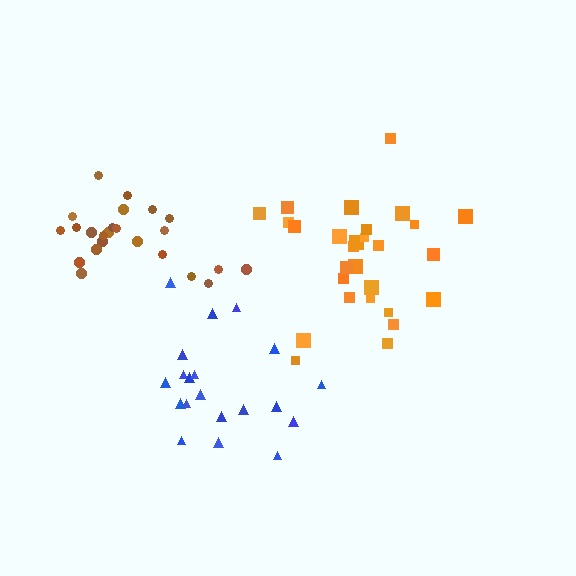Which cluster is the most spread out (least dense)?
Blue.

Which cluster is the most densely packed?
Brown.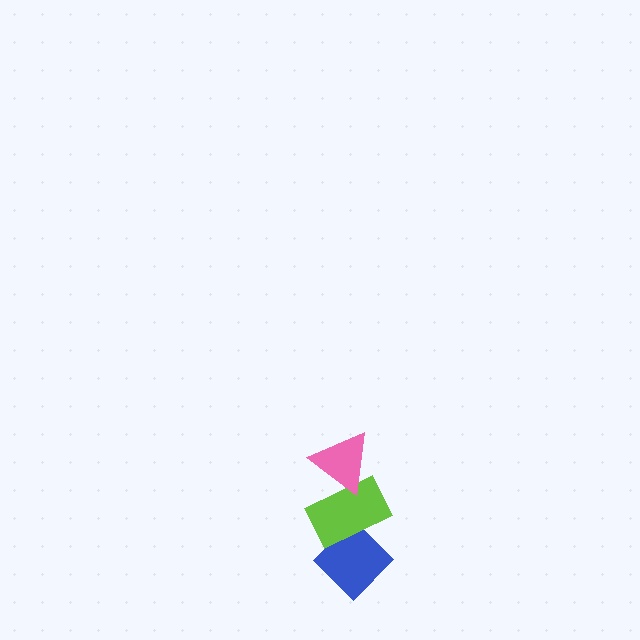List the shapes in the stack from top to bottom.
From top to bottom: the pink triangle, the lime rectangle, the blue diamond.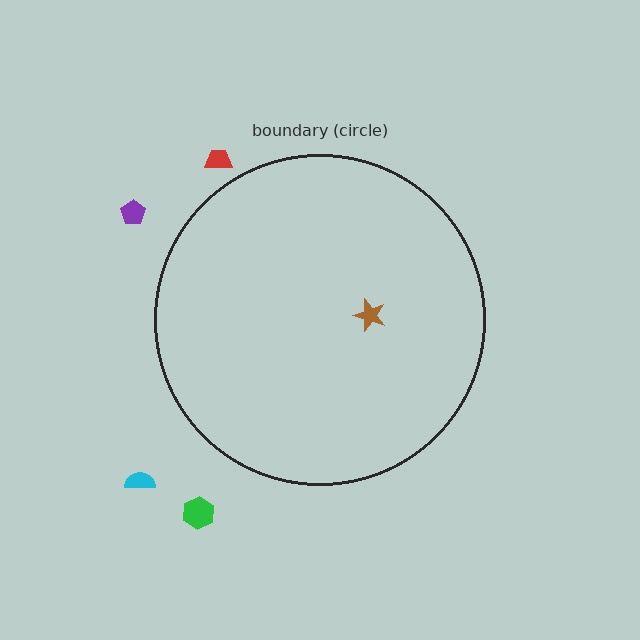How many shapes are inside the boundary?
1 inside, 4 outside.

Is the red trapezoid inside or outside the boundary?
Outside.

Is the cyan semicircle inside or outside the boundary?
Outside.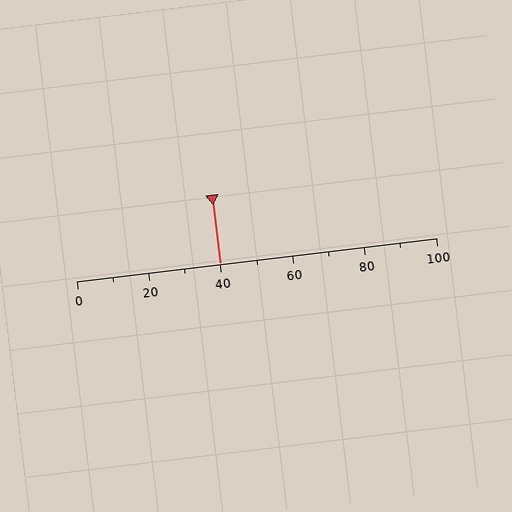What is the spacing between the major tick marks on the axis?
The major ticks are spaced 20 apart.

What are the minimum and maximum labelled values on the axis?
The axis runs from 0 to 100.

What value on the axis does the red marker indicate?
The marker indicates approximately 40.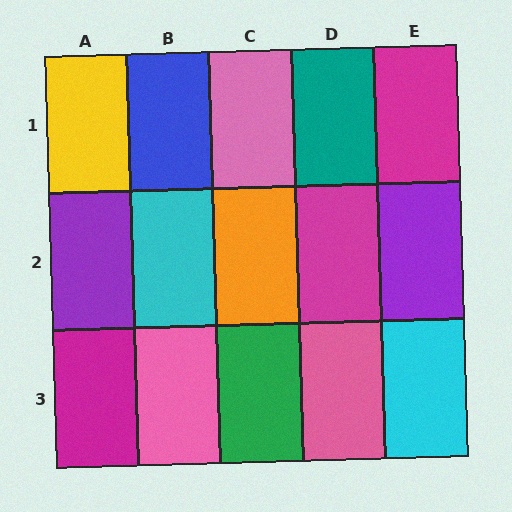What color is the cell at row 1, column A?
Yellow.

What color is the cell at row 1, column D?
Teal.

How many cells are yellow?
1 cell is yellow.